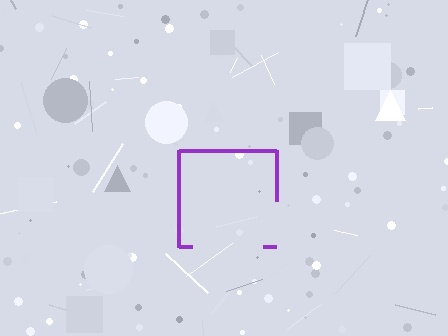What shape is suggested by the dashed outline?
The dashed outline suggests a square.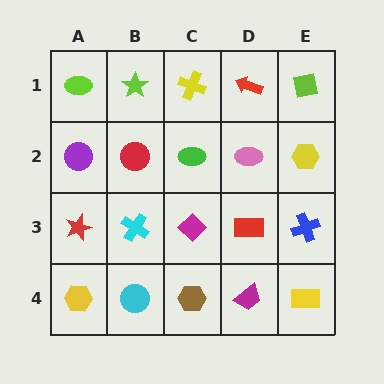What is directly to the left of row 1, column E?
A red arrow.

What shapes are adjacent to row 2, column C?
A yellow cross (row 1, column C), a magenta diamond (row 3, column C), a red circle (row 2, column B), a pink ellipse (row 2, column D).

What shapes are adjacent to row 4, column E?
A blue cross (row 3, column E), a magenta trapezoid (row 4, column D).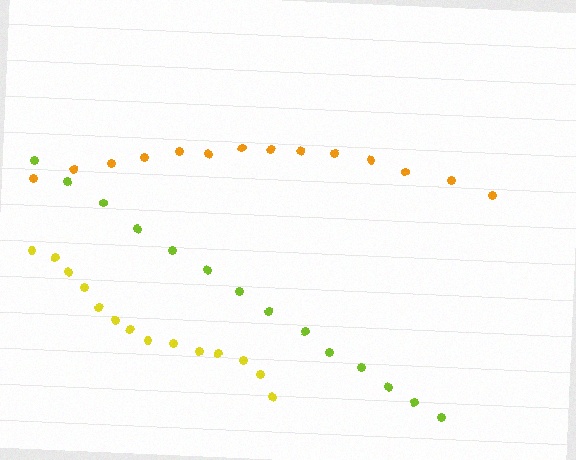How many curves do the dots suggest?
There are 3 distinct paths.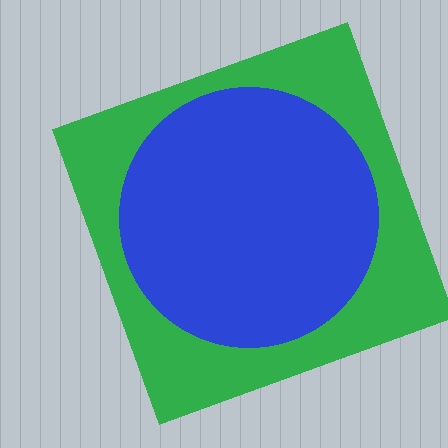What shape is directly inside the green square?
The blue circle.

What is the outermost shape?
The green square.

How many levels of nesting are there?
2.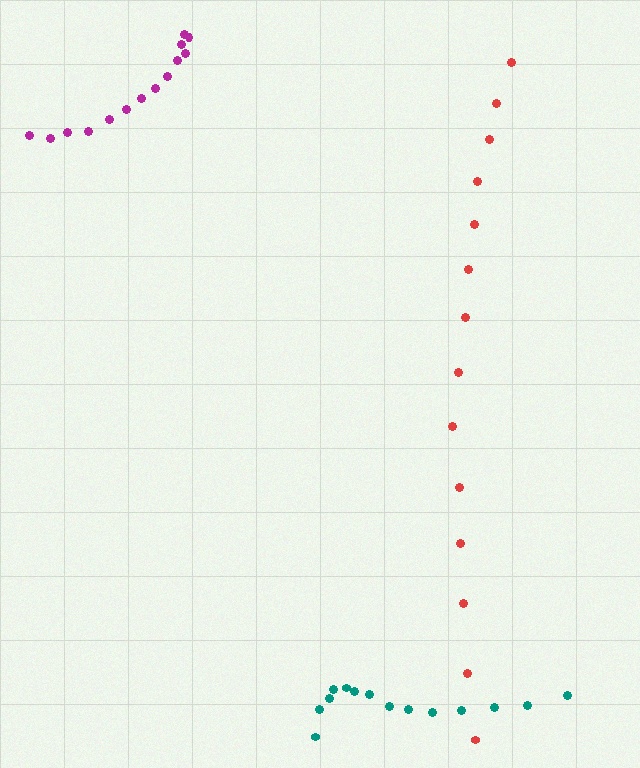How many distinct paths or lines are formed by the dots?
There are 3 distinct paths.